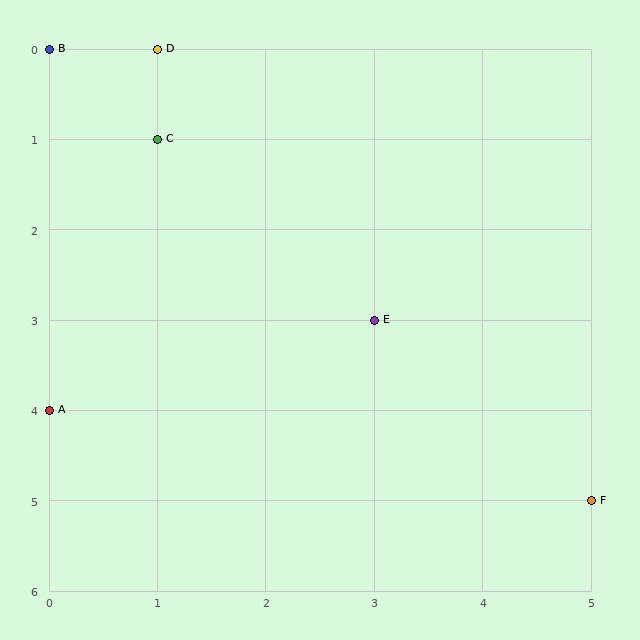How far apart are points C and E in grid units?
Points C and E are 2 columns and 2 rows apart (about 2.8 grid units diagonally).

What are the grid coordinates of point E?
Point E is at grid coordinates (3, 3).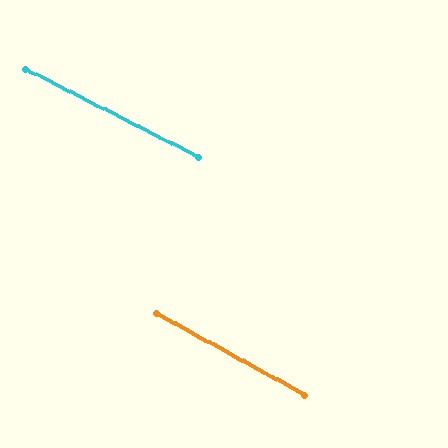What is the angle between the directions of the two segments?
Approximately 2 degrees.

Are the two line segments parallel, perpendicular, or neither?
Parallel — their directions differ by only 1.6°.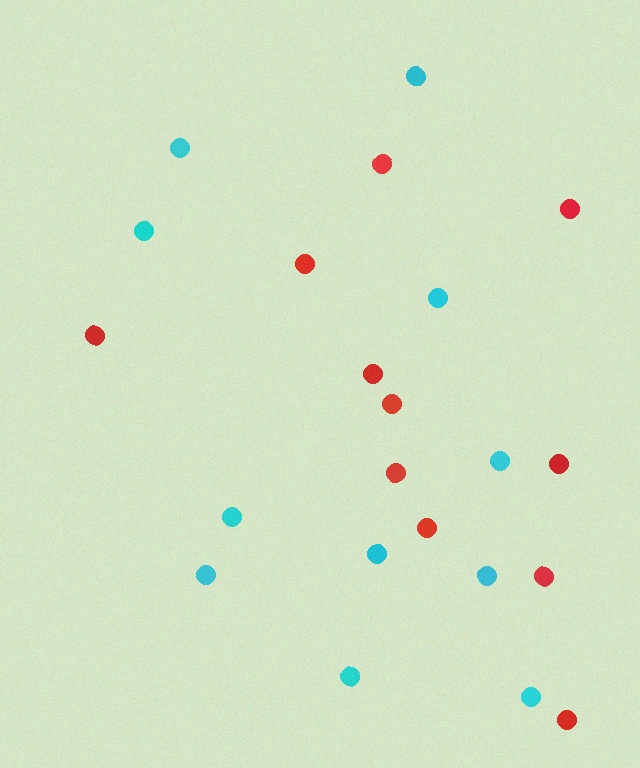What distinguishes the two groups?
There are 2 groups: one group of cyan circles (11) and one group of red circles (11).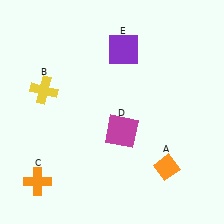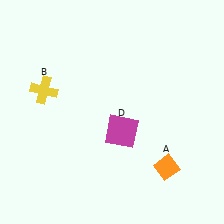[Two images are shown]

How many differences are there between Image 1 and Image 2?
There are 2 differences between the two images.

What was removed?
The purple square (E), the orange cross (C) were removed in Image 2.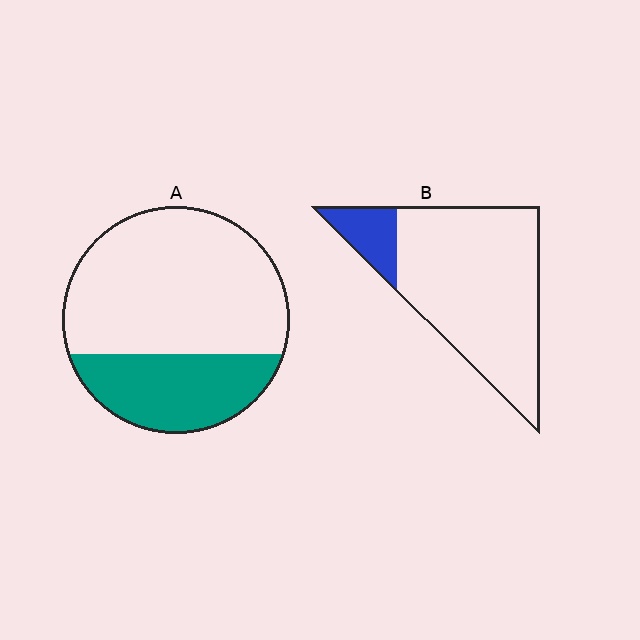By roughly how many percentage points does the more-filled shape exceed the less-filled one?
By roughly 15 percentage points (A over B).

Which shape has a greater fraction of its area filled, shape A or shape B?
Shape A.